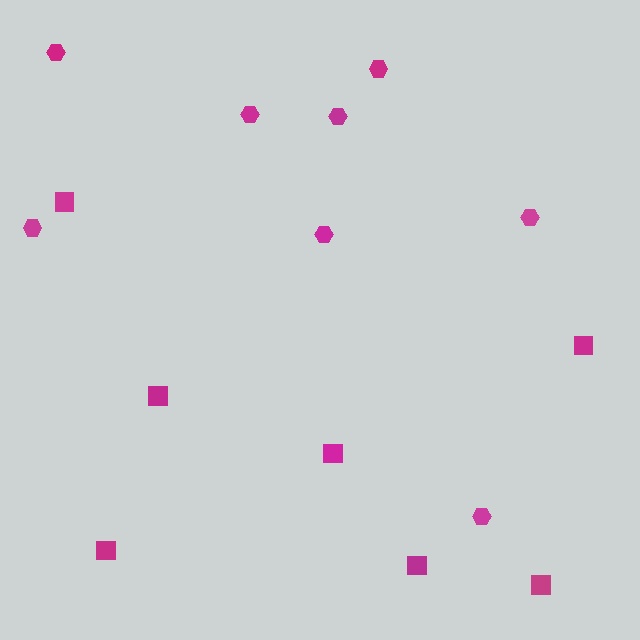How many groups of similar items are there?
There are 2 groups: one group of squares (7) and one group of hexagons (8).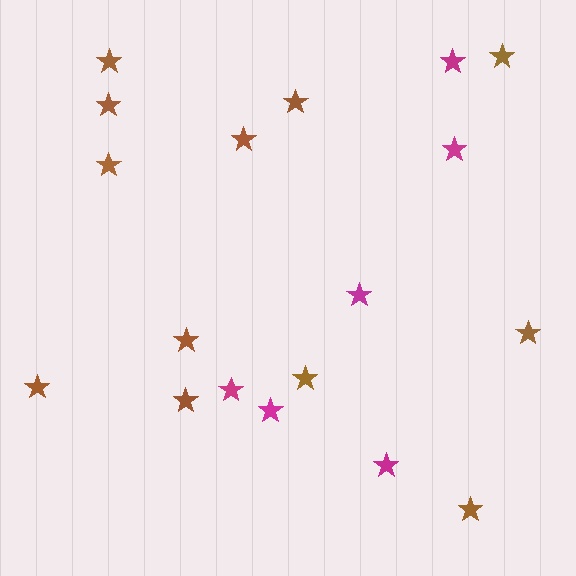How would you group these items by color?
There are 2 groups: one group of brown stars (12) and one group of magenta stars (6).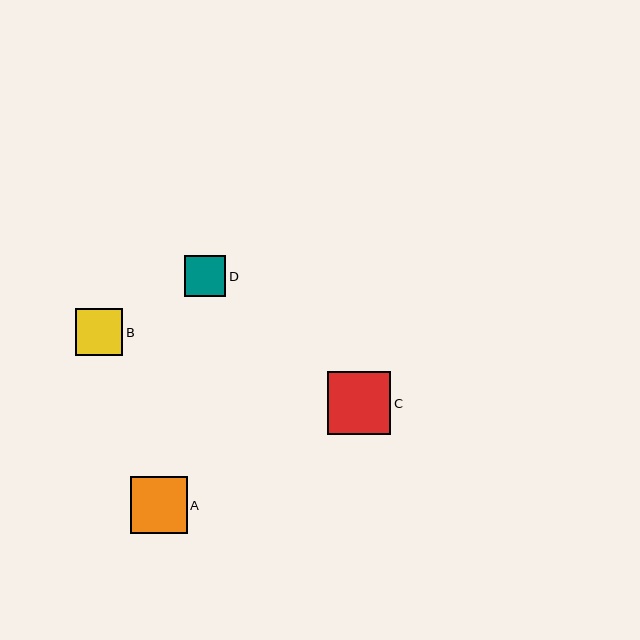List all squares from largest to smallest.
From largest to smallest: C, A, B, D.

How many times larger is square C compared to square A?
Square C is approximately 1.1 times the size of square A.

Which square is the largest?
Square C is the largest with a size of approximately 63 pixels.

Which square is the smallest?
Square D is the smallest with a size of approximately 41 pixels.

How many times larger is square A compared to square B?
Square A is approximately 1.2 times the size of square B.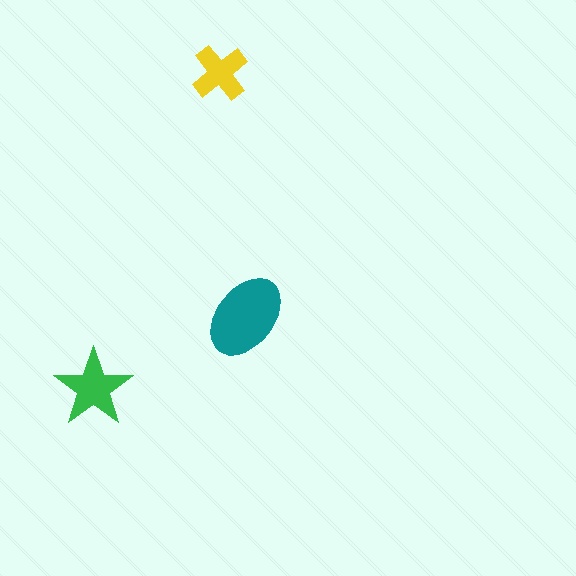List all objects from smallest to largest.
The yellow cross, the green star, the teal ellipse.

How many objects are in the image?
There are 3 objects in the image.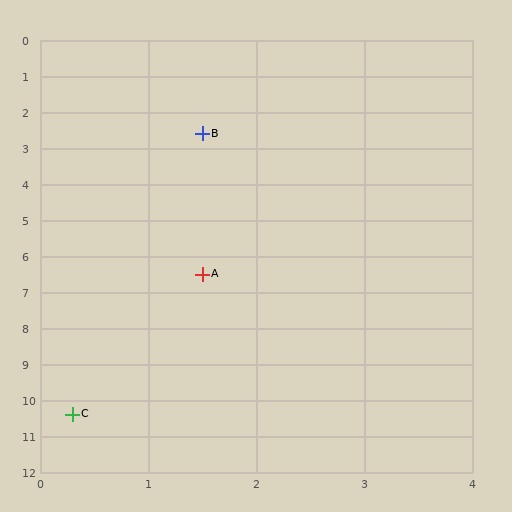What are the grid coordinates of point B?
Point B is at approximately (1.5, 2.6).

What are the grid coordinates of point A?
Point A is at approximately (1.5, 6.5).